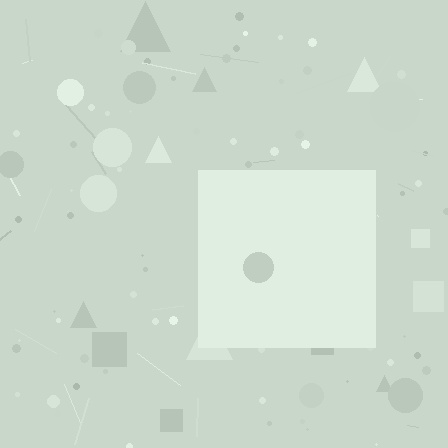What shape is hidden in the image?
A square is hidden in the image.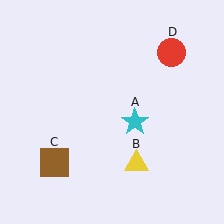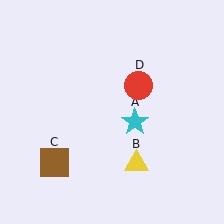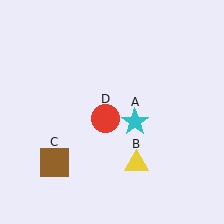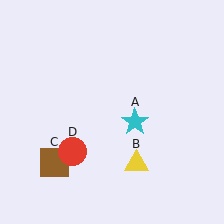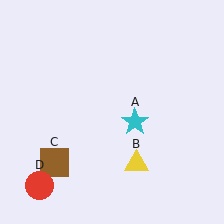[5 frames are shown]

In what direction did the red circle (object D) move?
The red circle (object D) moved down and to the left.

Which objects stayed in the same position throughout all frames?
Cyan star (object A) and yellow triangle (object B) and brown square (object C) remained stationary.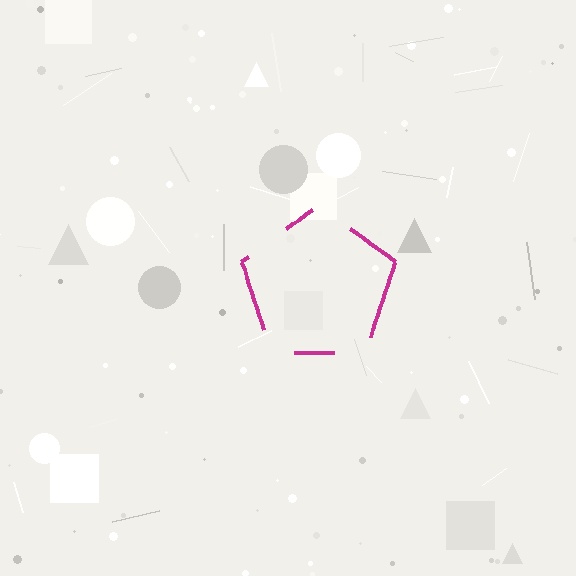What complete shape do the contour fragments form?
The contour fragments form a pentagon.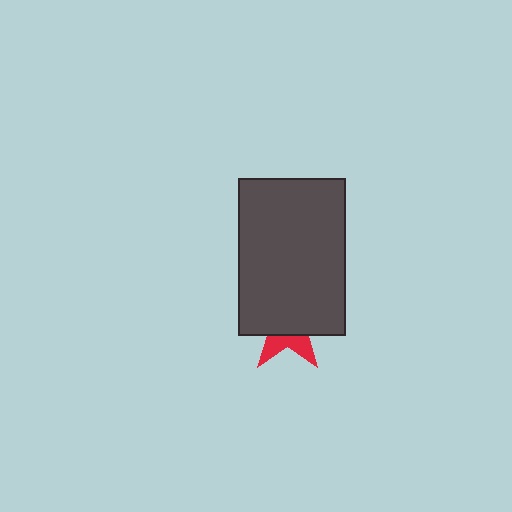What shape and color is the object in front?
The object in front is a dark gray rectangle.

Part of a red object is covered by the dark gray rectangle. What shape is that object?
It is a star.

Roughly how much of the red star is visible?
A small part of it is visible (roughly 32%).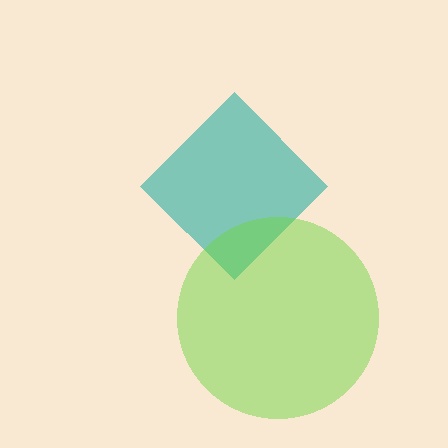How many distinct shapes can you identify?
There are 2 distinct shapes: a teal diamond, a lime circle.